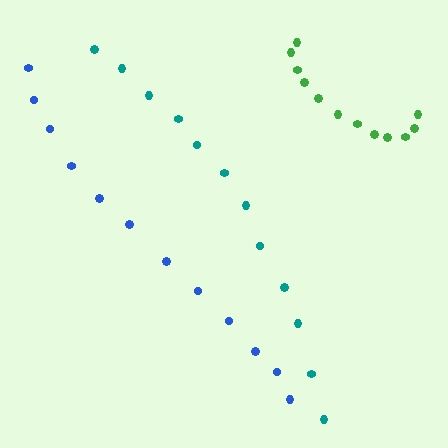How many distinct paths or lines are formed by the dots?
There are 3 distinct paths.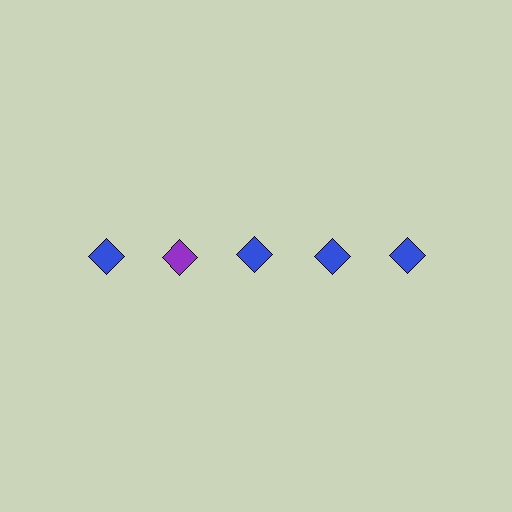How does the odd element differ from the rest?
It has a different color: purple instead of blue.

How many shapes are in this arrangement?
There are 5 shapes arranged in a grid pattern.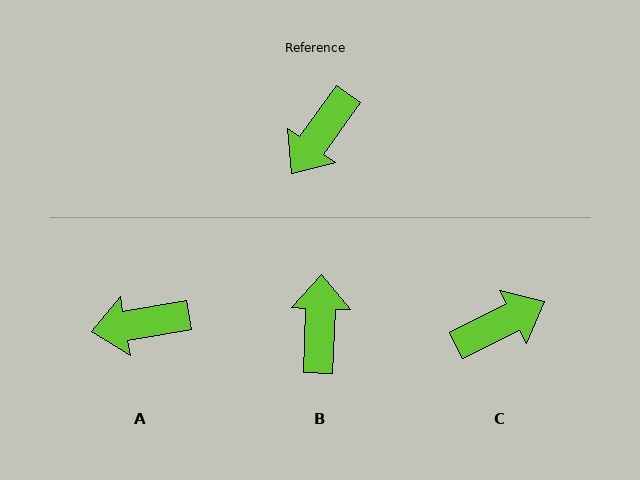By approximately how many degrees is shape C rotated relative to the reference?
Approximately 153 degrees counter-clockwise.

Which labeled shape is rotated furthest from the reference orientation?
C, about 153 degrees away.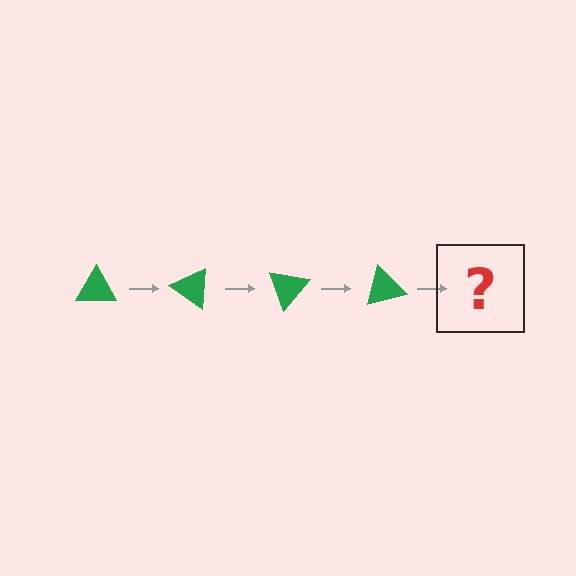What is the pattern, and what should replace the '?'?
The pattern is that the triangle rotates 35 degrees each step. The '?' should be a green triangle rotated 140 degrees.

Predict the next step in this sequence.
The next step is a green triangle rotated 140 degrees.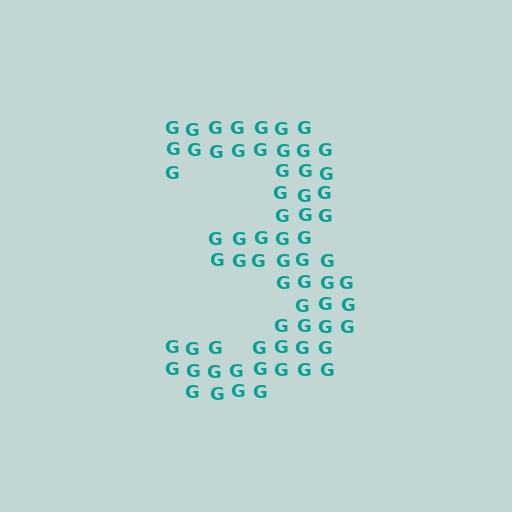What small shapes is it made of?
It is made of small letter G's.